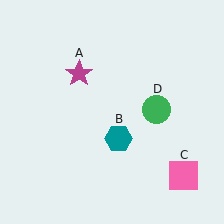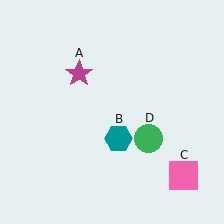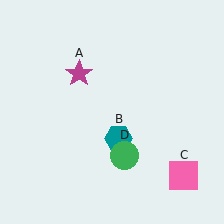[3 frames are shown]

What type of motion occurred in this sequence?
The green circle (object D) rotated clockwise around the center of the scene.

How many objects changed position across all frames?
1 object changed position: green circle (object D).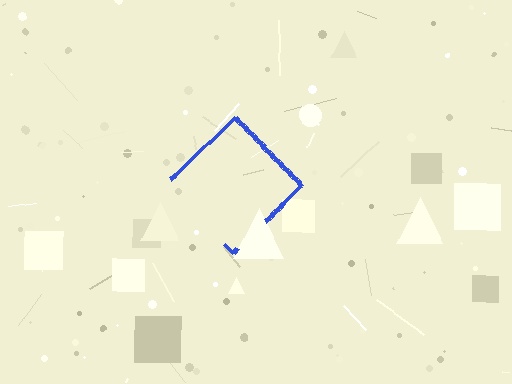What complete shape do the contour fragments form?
The contour fragments form a diamond.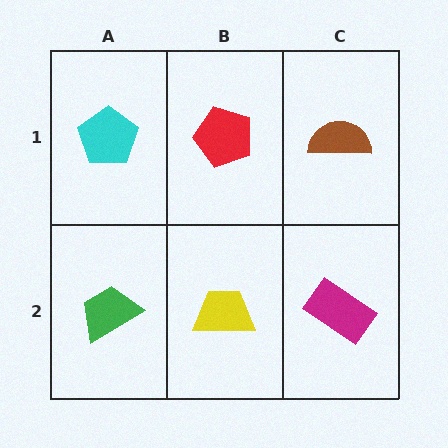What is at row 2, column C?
A magenta rectangle.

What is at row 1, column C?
A brown semicircle.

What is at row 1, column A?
A cyan pentagon.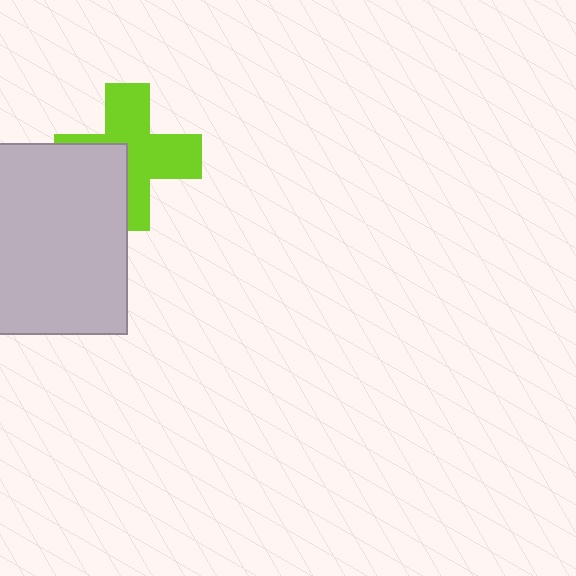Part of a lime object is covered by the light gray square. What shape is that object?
It is a cross.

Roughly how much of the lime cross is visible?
Most of it is visible (roughly 66%).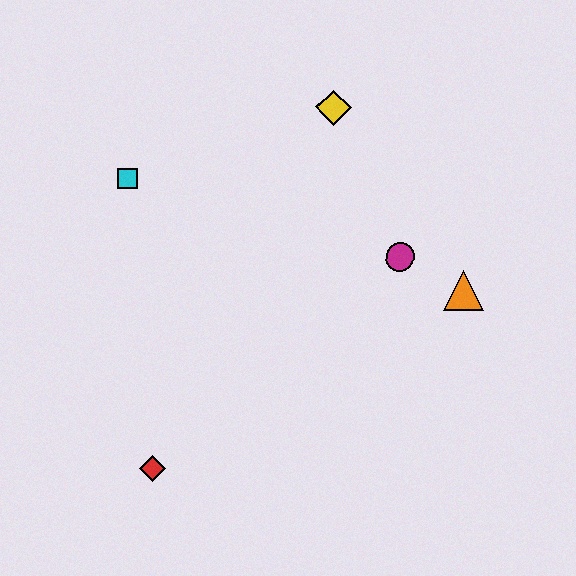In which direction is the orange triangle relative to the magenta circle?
The orange triangle is to the right of the magenta circle.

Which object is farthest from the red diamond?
The yellow diamond is farthest from the red diamond.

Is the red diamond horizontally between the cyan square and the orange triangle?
Yes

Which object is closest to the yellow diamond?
The magenta circle is closest to the yellow diamond.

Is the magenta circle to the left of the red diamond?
No